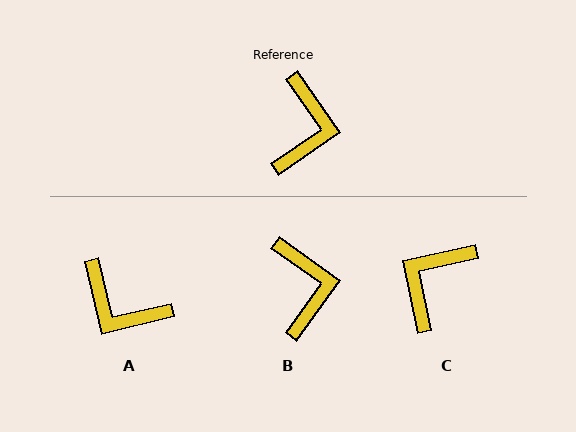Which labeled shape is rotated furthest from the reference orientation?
C, about 157 degrees away.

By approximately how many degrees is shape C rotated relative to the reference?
Approximately 157 degrees counter-clockwise.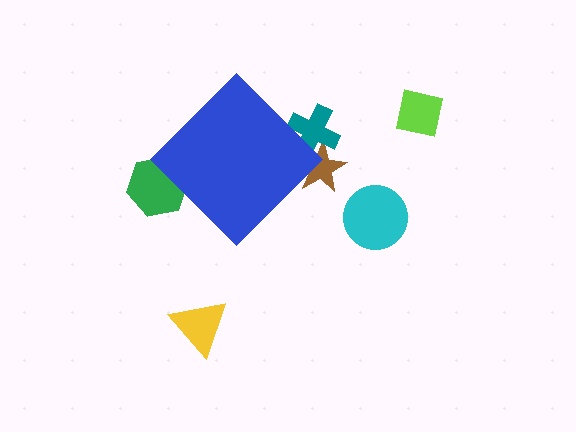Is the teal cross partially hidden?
Yes, the teal cross is partially hidden behind the blue diamond.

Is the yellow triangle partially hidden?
No, the yellow triangle is fully visible.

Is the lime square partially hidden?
No, the lime square is fully visible.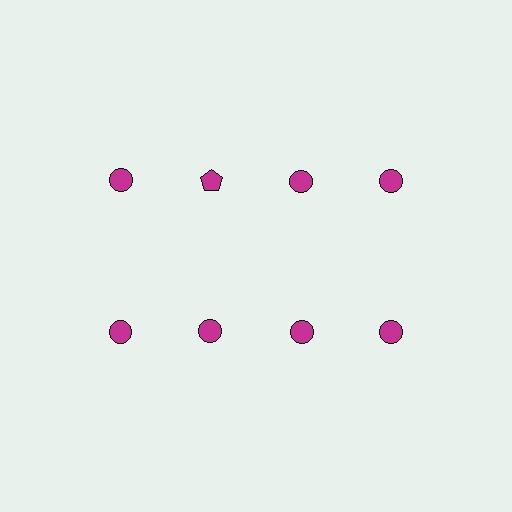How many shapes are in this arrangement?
There are 8 shapes arranged in a grid pattern.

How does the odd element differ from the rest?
It has a different shape: pentagon instead of circle.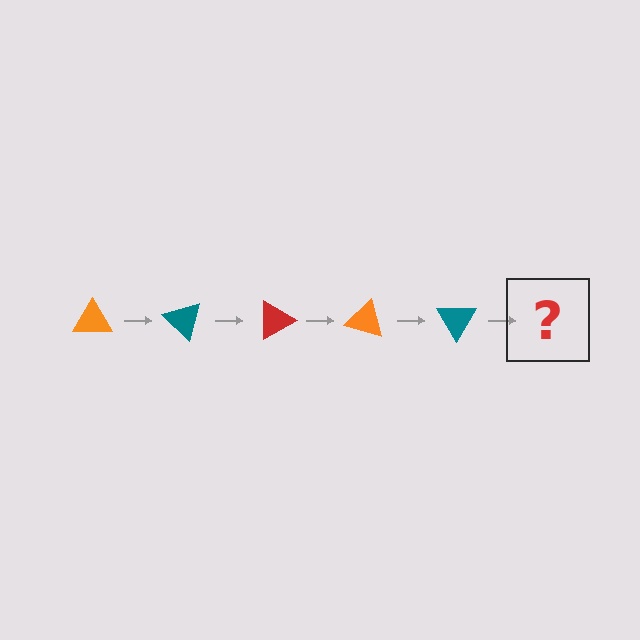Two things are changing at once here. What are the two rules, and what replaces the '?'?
The two rules are that it rotates 45 degrees each step and the color cycles through orange, teal, and red. The '?' should be a red triangle, rotated 225 degrees from the start.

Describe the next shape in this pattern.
It should be a red triangle, rotated 225 degrees from the start.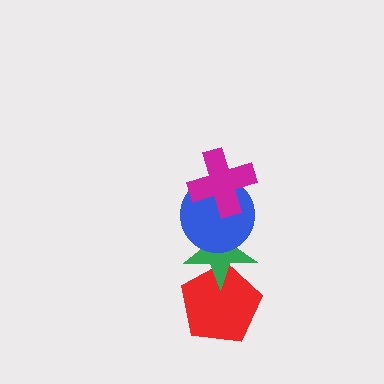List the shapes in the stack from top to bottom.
From top to bottom: the magenta cross, the blue circle, the green star, the red pentagon.